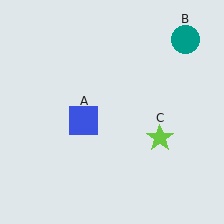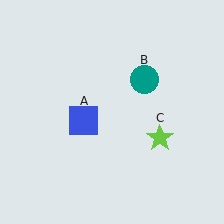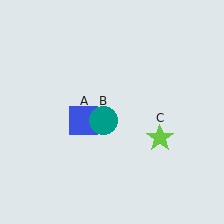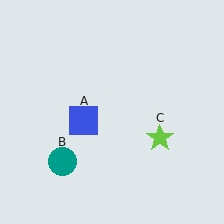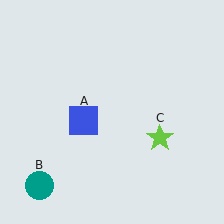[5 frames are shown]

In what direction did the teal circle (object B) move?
The teal circle (object B) moved down and to the left.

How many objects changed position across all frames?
1 object changed position: teal circle (object B).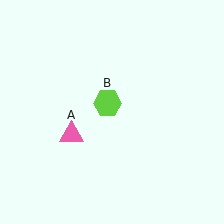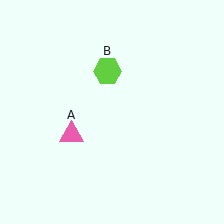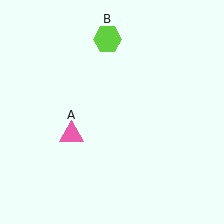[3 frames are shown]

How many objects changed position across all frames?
1 object changed position: lime hexagon (object B).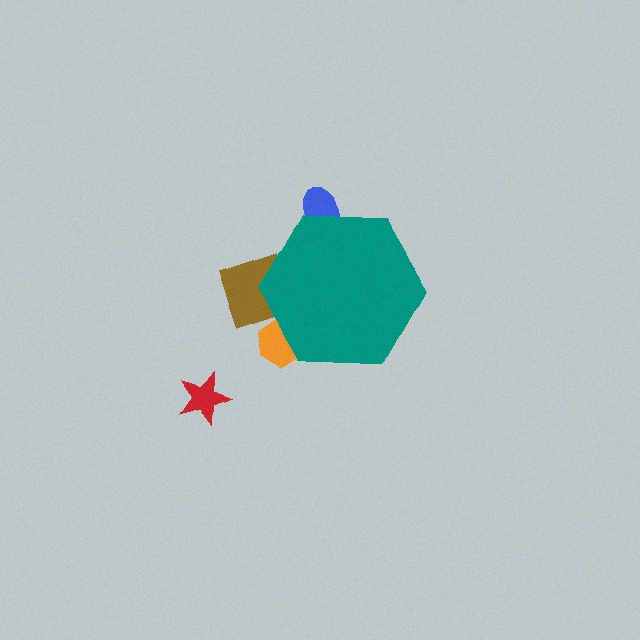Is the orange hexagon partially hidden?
Yes, the orange hexagon is partially hidden behind the teal hexagon.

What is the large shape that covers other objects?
A teal hexagon.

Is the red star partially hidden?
No, the red star is fully visible.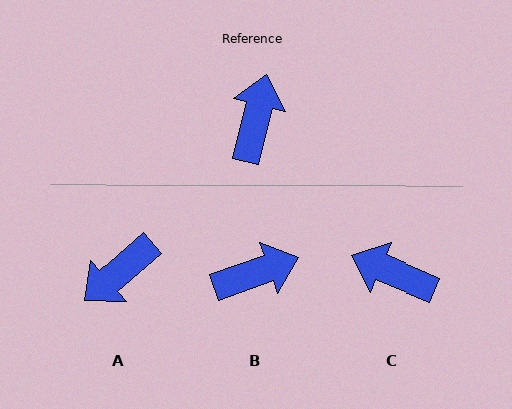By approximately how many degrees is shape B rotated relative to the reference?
Approximately 56 degrees clockwise.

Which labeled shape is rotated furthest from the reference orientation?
A, about 145 degrees away.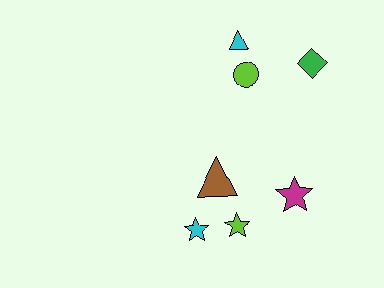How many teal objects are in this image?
There are no teal objects.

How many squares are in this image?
There are no squares.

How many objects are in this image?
There are 7 objects.